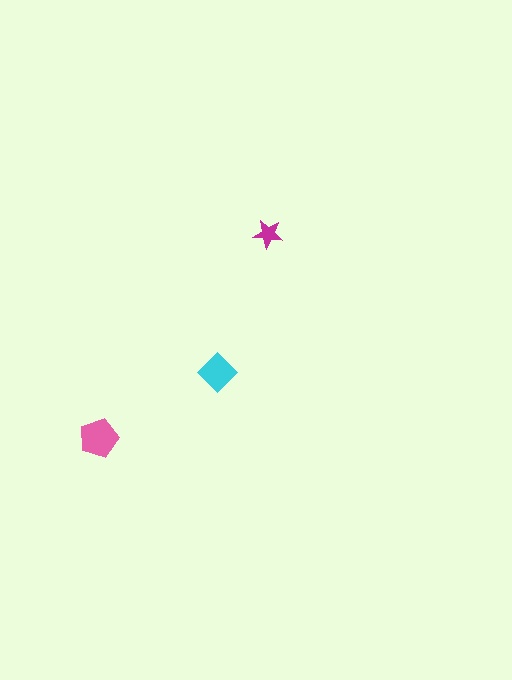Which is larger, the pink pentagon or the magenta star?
The pink pentagon.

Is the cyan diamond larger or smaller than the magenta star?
Larger.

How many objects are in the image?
There are 3 objects in the image.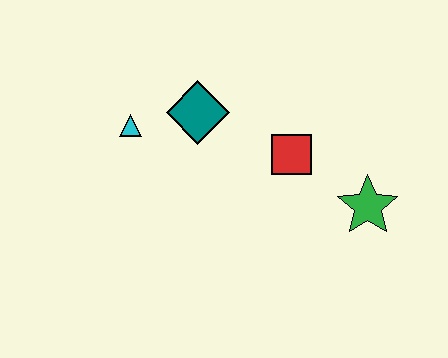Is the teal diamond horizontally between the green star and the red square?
No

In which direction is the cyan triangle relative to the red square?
The cyan triangle is to the left of the red square.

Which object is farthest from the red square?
The cyan triangle is farthest from the red square.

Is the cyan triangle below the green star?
No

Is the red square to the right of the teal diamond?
Yes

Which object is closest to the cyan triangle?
The teal diamond is closest to the cyan triangle.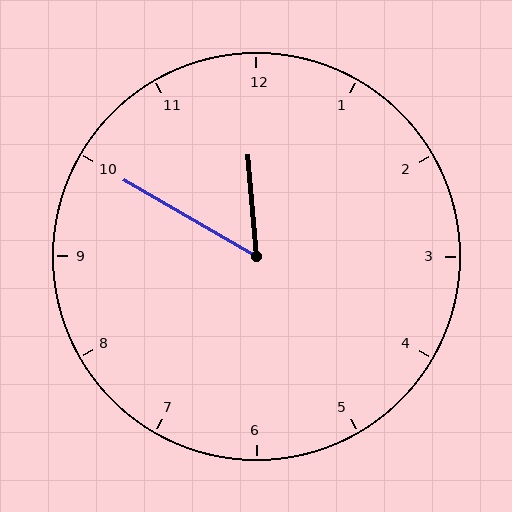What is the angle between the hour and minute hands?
Approximately 55 degrees.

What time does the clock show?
11:50.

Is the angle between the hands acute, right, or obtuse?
It is acute.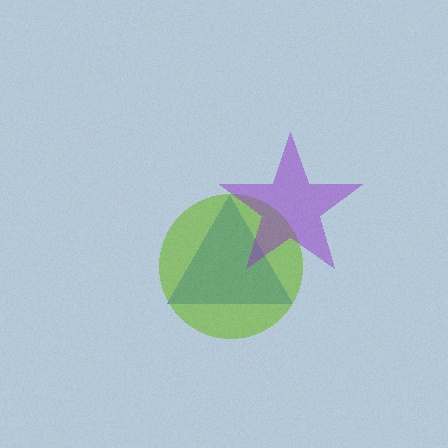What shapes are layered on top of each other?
The layered shapes are: a blue triangle, a lime circle, a purple star.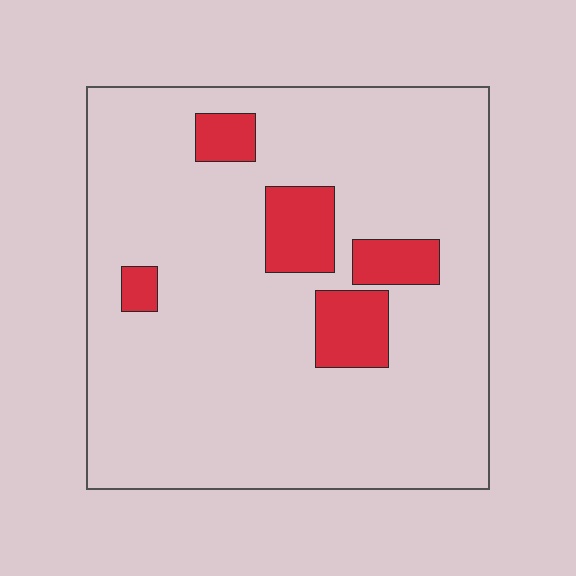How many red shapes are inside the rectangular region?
5.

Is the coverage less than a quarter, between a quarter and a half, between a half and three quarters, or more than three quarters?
Less than a quarter.